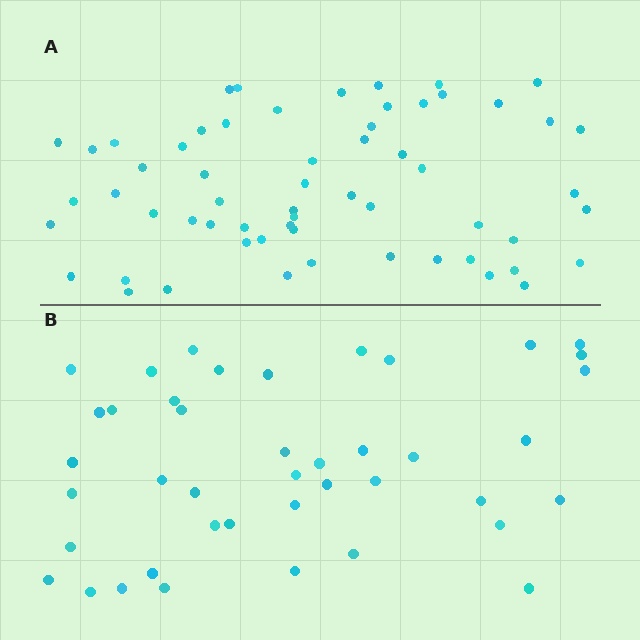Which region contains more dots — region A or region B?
Region A (the top region) has more dots.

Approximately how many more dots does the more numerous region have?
Region A has approximately 20 more dots than region B.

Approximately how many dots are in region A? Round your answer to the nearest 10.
About 60 dots.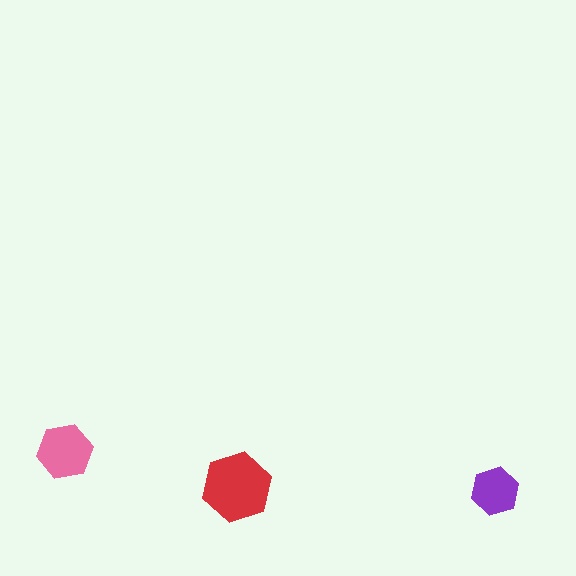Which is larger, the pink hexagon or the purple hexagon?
The pink one.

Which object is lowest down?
The purple hexagon is bottommost.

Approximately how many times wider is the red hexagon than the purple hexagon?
About 1.5 times wider.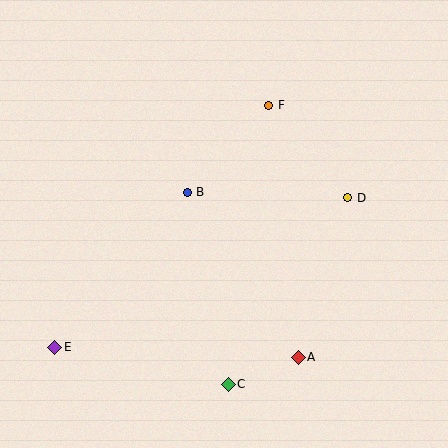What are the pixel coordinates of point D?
Point D is at (348, 198).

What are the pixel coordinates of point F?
Point F is at (269, 105).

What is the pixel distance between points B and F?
The distance between B and F is 119 pixels.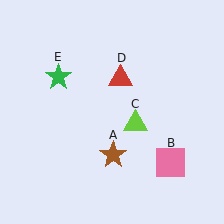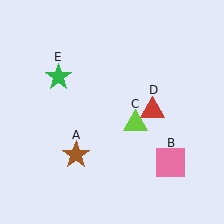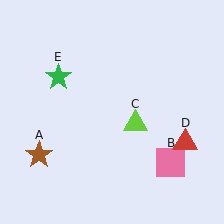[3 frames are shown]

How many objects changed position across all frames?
2 objects changed position: brown star (object A), red triangle (object D).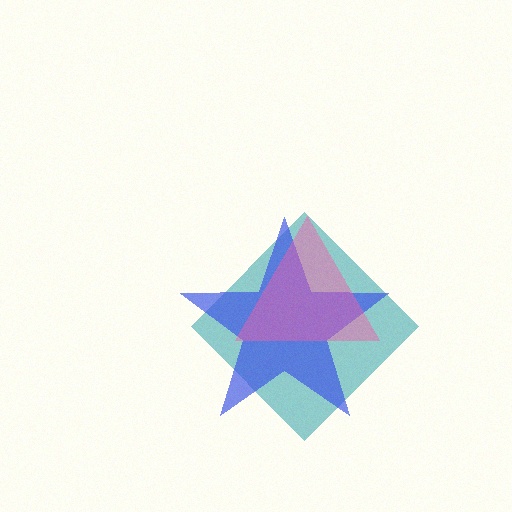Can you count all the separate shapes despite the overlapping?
Yes, there are 3 separate shapes.